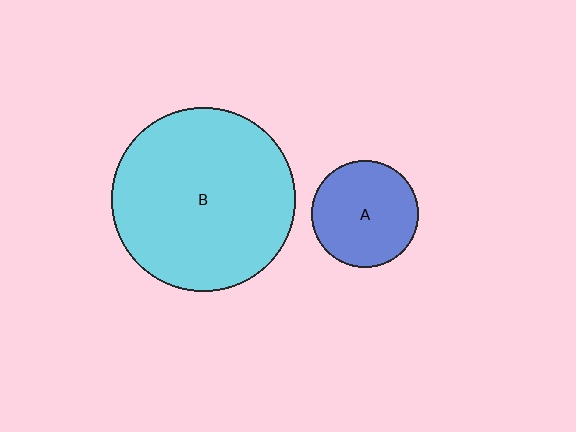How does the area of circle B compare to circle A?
Approximately 3.0 times.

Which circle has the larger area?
Circle B (cyan).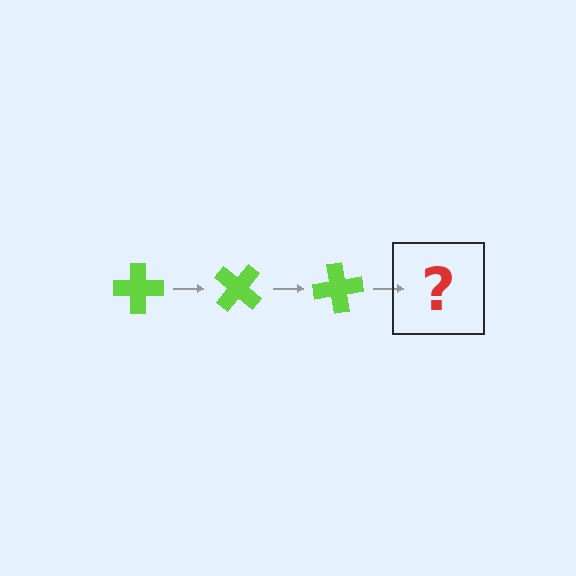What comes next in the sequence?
The next element should be a lime cross rotated 120 degrees.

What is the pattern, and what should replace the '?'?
The pattern is that the cross rotates 40 degrees each step. The '?' should be a lime cross rotated 120 degrees.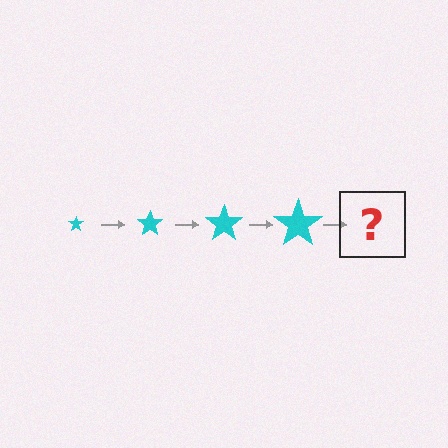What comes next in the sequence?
The next element should be a cyan star, larger than the previous one.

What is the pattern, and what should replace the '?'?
The pattern is that the star gets progressively larger each step. The '?' should be a cyan star, larger than the previous one.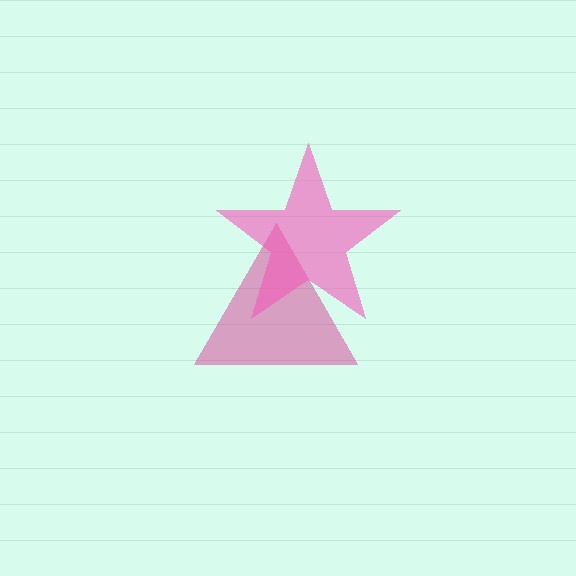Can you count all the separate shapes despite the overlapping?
Yes, there are 2 separate shapes.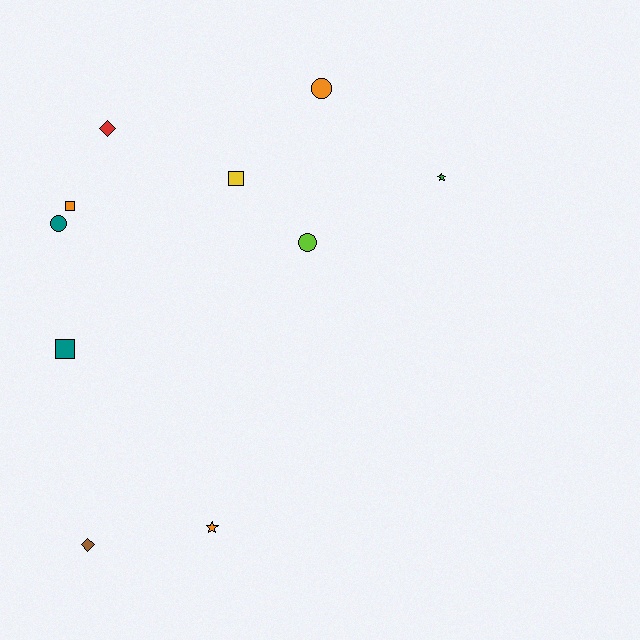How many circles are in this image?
There are 3 circles.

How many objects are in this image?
There are 10 objects.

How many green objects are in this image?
There is 1 green object.